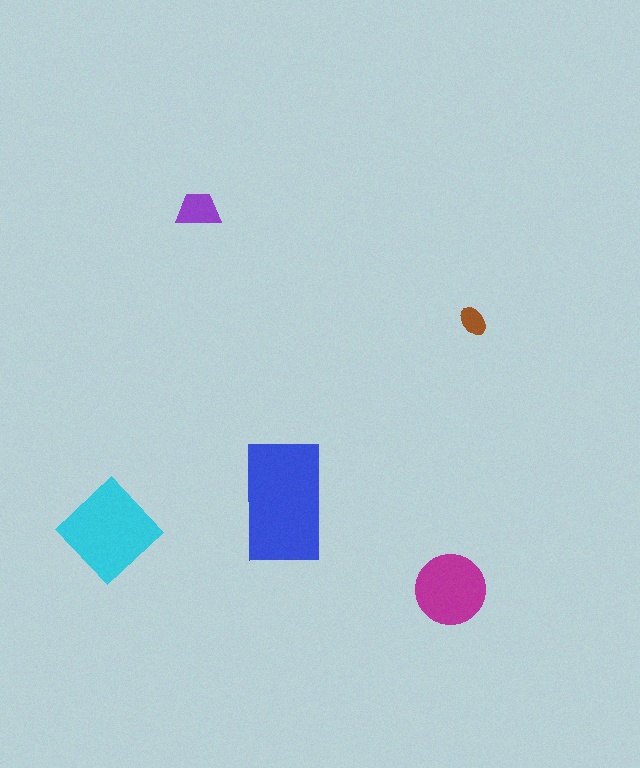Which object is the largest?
The blue rectangle.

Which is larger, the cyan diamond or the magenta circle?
The cyan diamond.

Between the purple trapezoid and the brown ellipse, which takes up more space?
The purple trapezoid.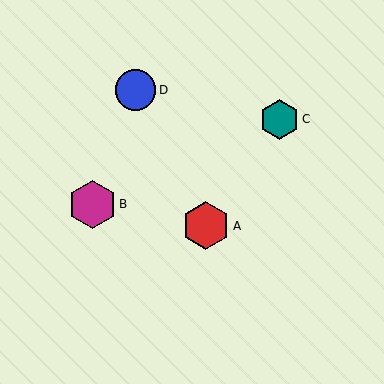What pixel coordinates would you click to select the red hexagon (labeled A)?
Click at (206, 226) to select the red hexagon A.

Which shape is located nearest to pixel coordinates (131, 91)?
The blue circle (labeled D) at (136, 90) is nearest to that location.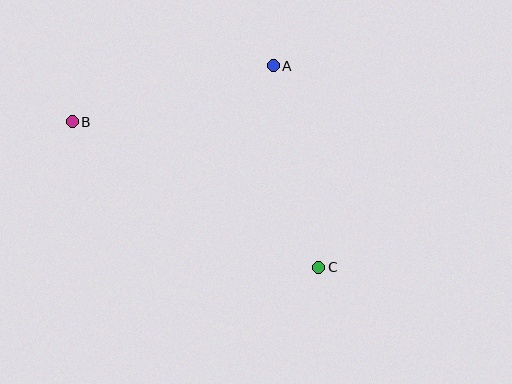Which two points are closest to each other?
Points A and C are closest to each other.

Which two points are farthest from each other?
Points B and C are farthest from each other.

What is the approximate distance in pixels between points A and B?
The distance between A and B is approximately 209 pixels.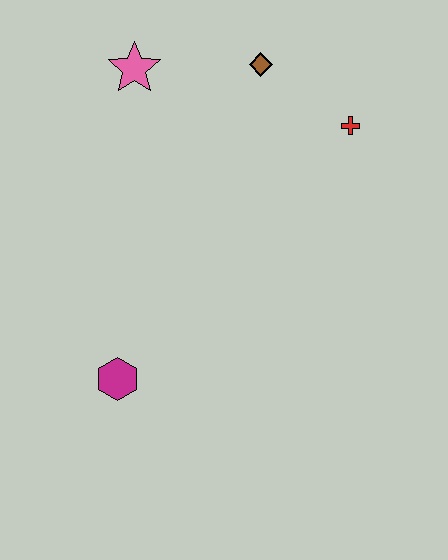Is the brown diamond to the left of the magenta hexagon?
No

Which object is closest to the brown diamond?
The red cross is closest to the brown diamond.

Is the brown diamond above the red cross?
Yes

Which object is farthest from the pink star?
The magenta hexagon is farthest from the pink star.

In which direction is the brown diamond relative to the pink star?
The brown diamond is to the right of the pink star.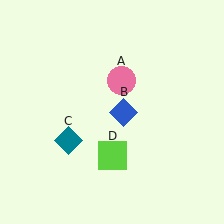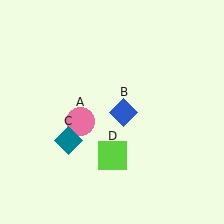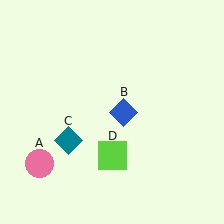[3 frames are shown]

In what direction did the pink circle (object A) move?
The pink circle (object A) moved down and to the left.